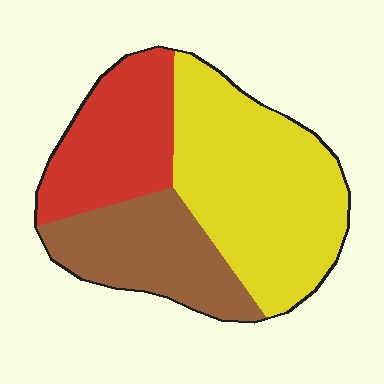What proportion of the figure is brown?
Brown covers about 25% of the figure.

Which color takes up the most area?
Yellow, at roughly 50%.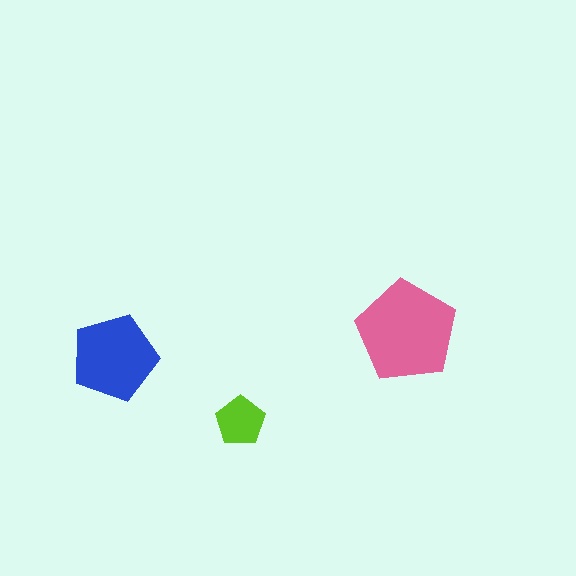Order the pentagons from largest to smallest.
the pink one, the blue one, the lime one.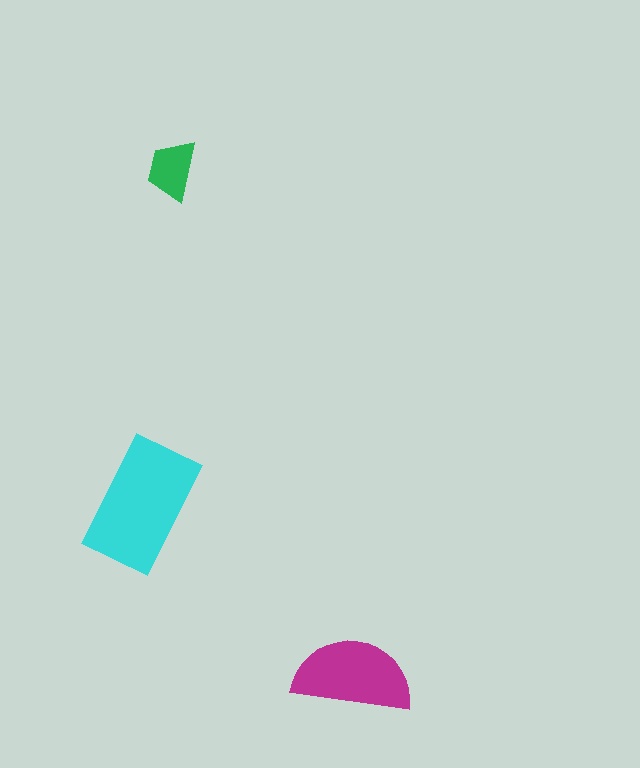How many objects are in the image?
There are 3 objects in the image.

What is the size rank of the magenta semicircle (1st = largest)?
2nd.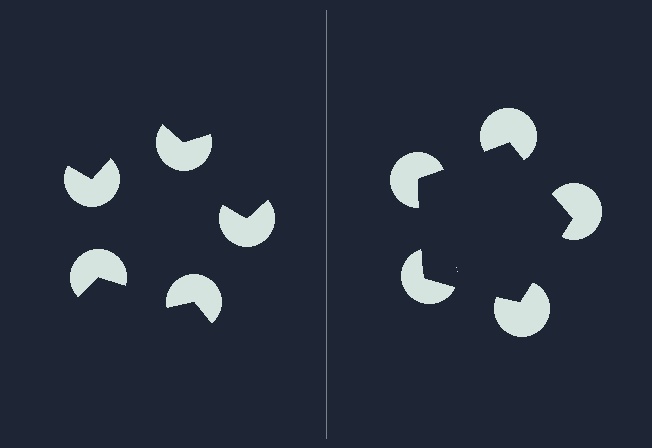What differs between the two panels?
The pac-man discs are positioned identically on both sides; only the wedge orientations differ. On the right they align to a pentagon; on the left they are misaligned.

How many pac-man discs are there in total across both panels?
10 — 5 on each side.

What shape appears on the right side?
An illusory pentagon.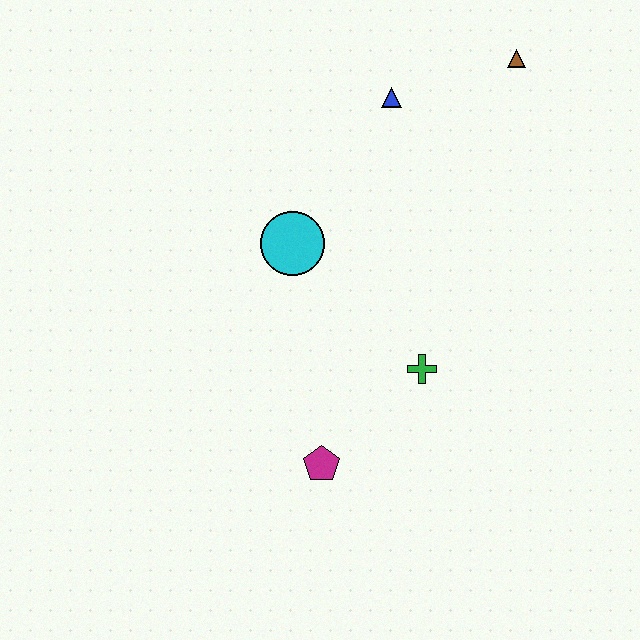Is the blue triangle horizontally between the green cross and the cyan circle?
Yes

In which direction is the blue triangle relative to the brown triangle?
The blue triangle is to the left of the brown triangle.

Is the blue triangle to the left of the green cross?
Yes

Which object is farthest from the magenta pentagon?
The brown triangle is farthest from the magenta pentagon.